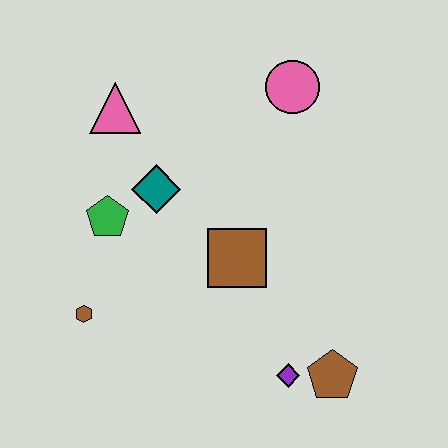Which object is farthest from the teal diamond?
The brown pentagon is farthest from the teal diamond.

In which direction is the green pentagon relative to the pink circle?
The green pentagon is to the left of the pink circle.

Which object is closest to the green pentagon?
The teal diamond is closest to the green pentagon.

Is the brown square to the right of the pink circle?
No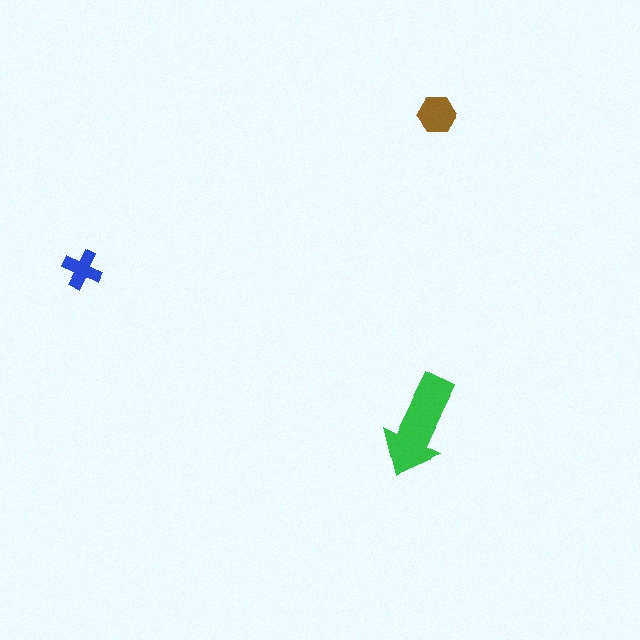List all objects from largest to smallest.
The green arrow, the brown hexagon, the blue cross.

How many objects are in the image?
There are 3 objects in the image.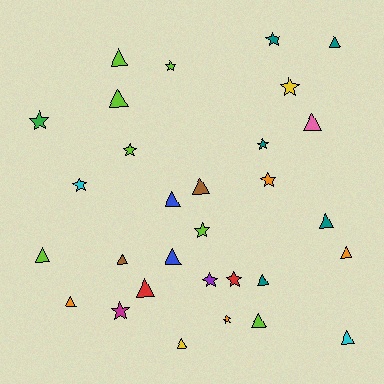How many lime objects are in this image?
There are 7 lime objects.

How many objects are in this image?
There are 30 objects.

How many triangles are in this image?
There are 17 triangles.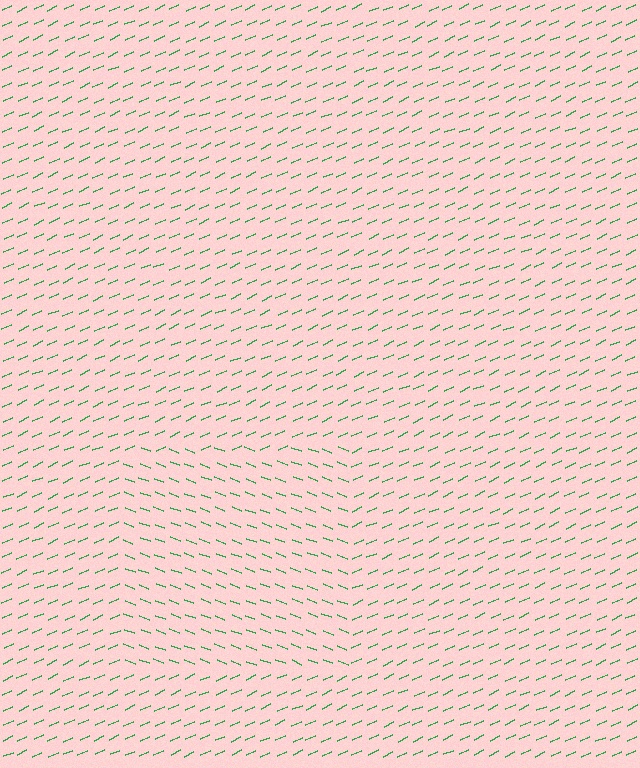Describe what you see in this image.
The image is filled with small green line segments. A rectangle region in the image has lines oriented differently from the surrounding lines, creating a visible texture boundary.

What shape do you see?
I see a rectangle.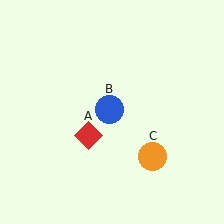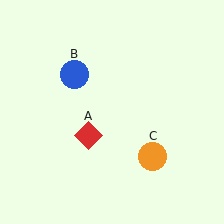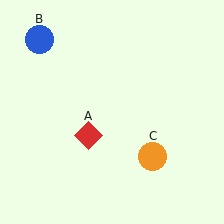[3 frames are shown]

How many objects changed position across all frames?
1 object changed position: blue circle (object B).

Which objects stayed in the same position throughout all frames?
Red diamond (object A) and orange circle (object C) remained stationary.